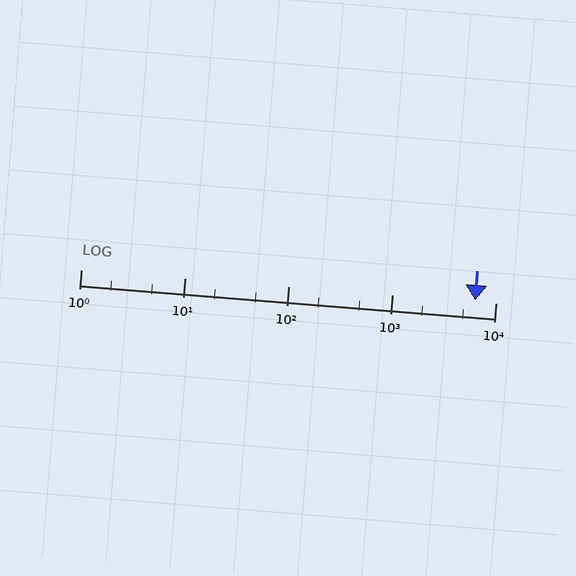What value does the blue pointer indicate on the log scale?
The pointer indicates approximately 6400.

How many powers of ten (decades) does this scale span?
The scale spans 4 decades, from 1 to 10000.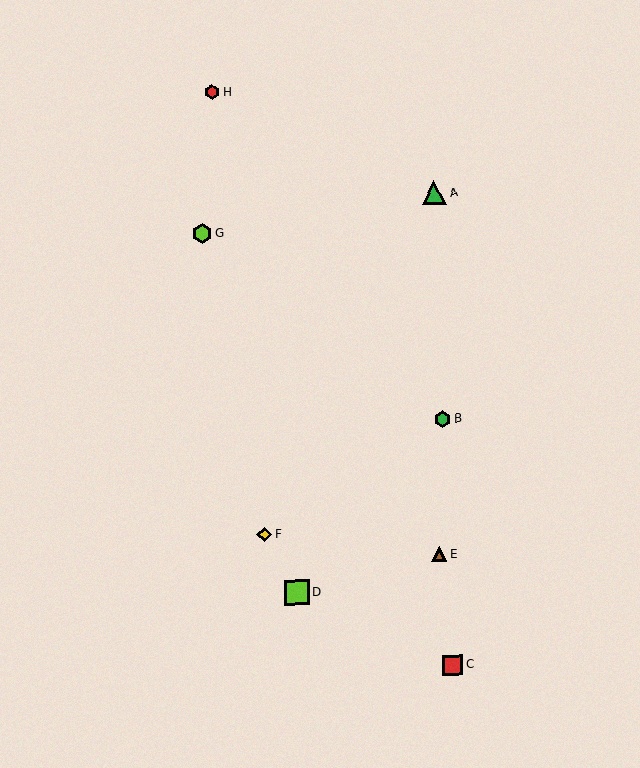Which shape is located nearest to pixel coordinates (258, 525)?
The yellow diamond (labeled F) at (264, 535) is nearest to that location.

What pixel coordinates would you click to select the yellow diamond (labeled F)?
Click at (264, 535) to select the yellow diamond F.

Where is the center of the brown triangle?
The center of the brown triangle is at (439, 554).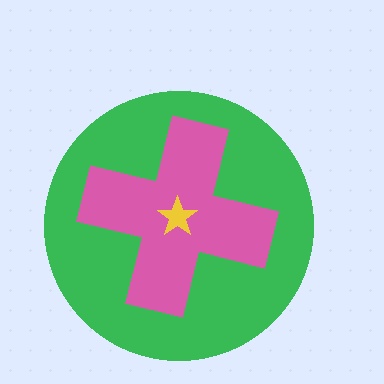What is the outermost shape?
The green circle.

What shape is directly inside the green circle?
The pink cross.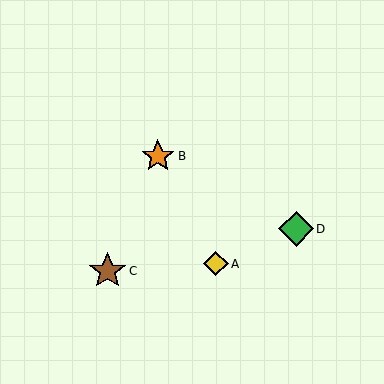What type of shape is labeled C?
Shape C is a brown star.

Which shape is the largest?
The brown star (labeled C) is the largest.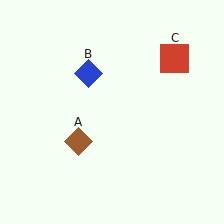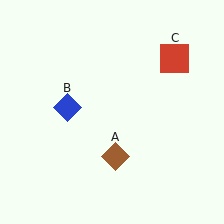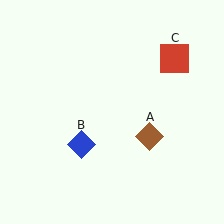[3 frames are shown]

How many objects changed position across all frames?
2 objects changed position: brown diamond (object A), blue diamond (object B).